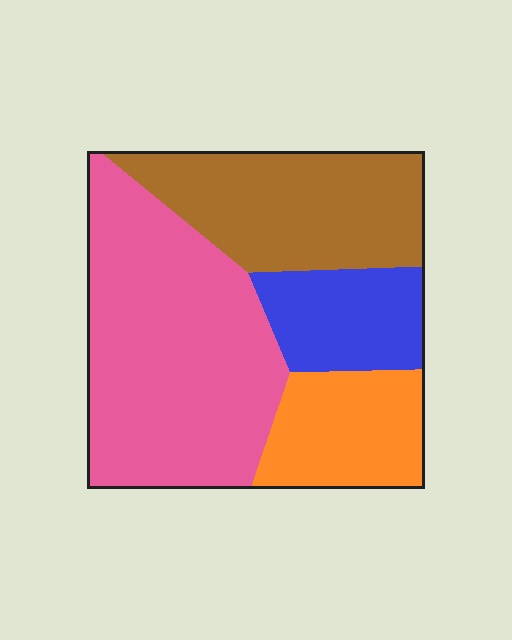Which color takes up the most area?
Pink, at roughly 45%.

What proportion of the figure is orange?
Orange covers 16% of the figure.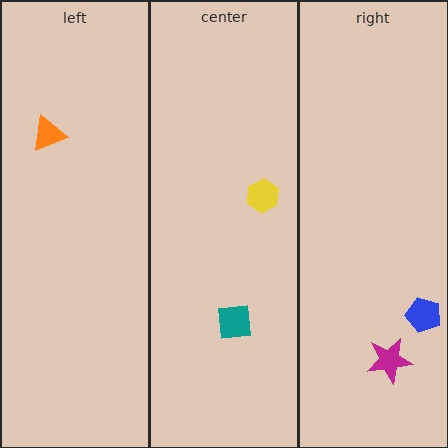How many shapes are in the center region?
2.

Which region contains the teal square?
The center region.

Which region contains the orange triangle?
The left region.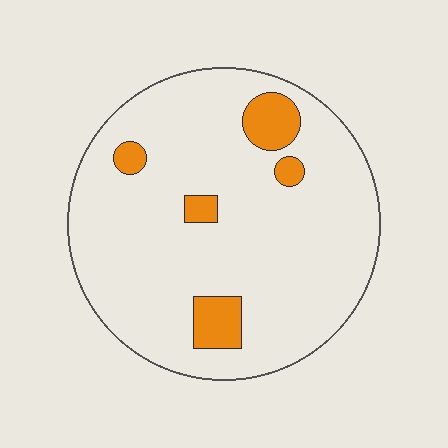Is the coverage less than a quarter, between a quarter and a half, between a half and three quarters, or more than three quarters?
Less than a quarter.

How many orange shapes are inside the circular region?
5.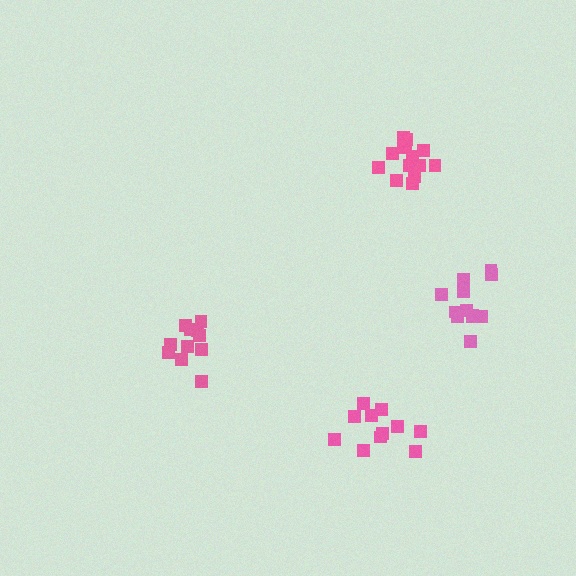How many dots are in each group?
Group 1: 14 dots, Group 2: 11 dots, Group 3: 12 dots, Group 4: 11 dots (48 total).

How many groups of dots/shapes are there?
There are 4 groups.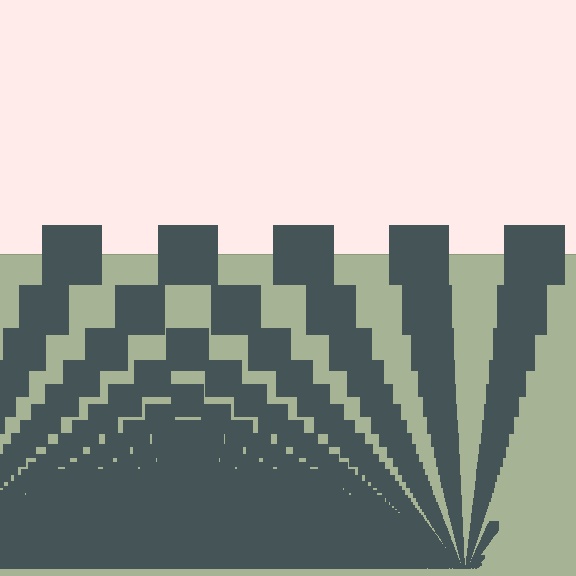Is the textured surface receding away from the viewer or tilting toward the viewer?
The surface appears to tilt toward the viewer. Texture elements get larger and sparser toward the top.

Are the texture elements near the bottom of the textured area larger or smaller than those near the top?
Smaller. The gradient is inverted — elements near the bottom are smaller and denser.